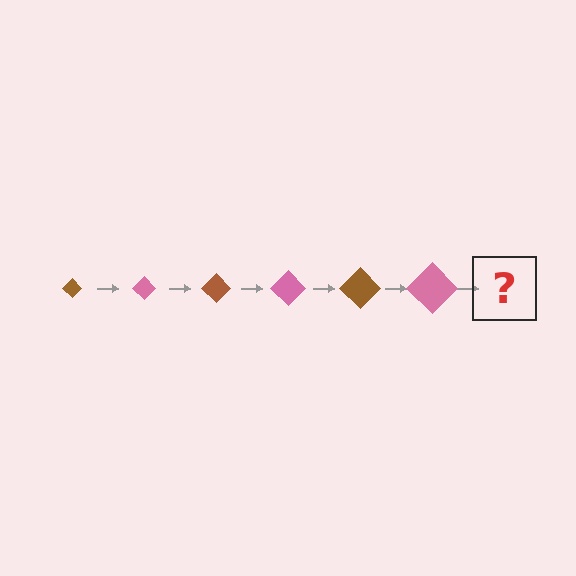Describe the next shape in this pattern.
It should be a brown diamond, larger than the previous one.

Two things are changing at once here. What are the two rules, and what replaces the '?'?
The two rules are that the diamond grows larger each step and the color cycles through brown and pink. The '?' should be a brown diamond, larger than the previous one.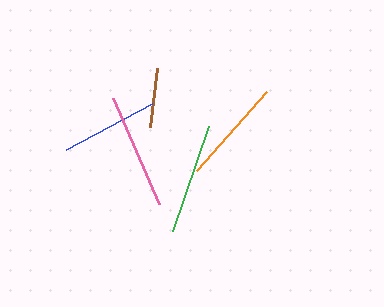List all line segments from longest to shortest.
From longest to shortest: pink, green, orange, blue, brown.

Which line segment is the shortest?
The brown line is the shortest at approximately 60 pixels.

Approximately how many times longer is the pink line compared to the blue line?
The pink line is approximately 1.2 times the length of the blue line.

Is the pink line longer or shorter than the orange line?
The pink line is longer than the orange line.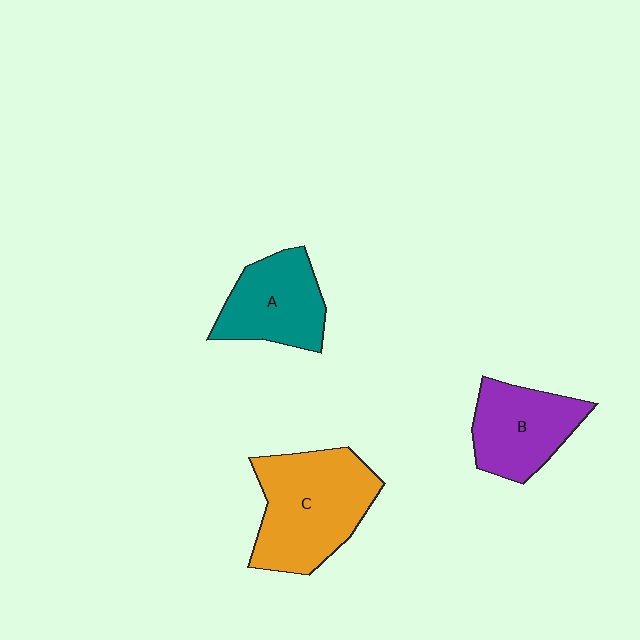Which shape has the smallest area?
Shape A (teal).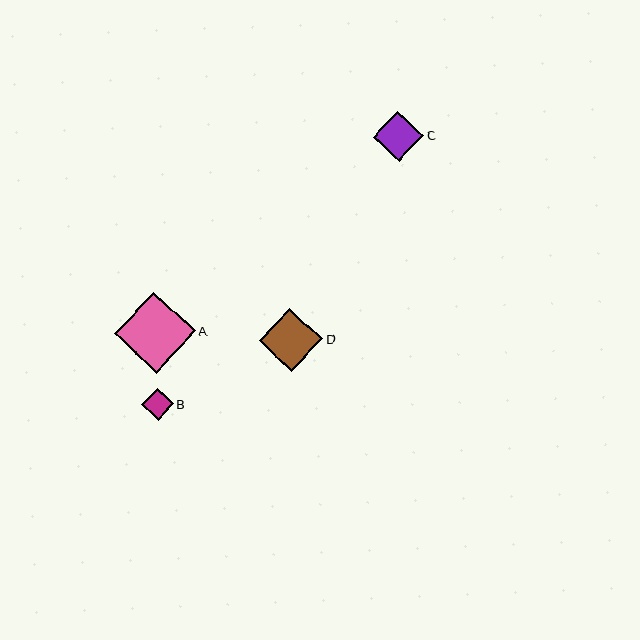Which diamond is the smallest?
Diamond B is the smallest with a size of approximately 32 pixels.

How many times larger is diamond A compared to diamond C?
Diamond A is approximately 1.6 times the size of diamond C.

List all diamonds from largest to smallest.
From largest to smallest: A, D, C, B.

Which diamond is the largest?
Diamond A is the largest with a size of approximately 81 pixels.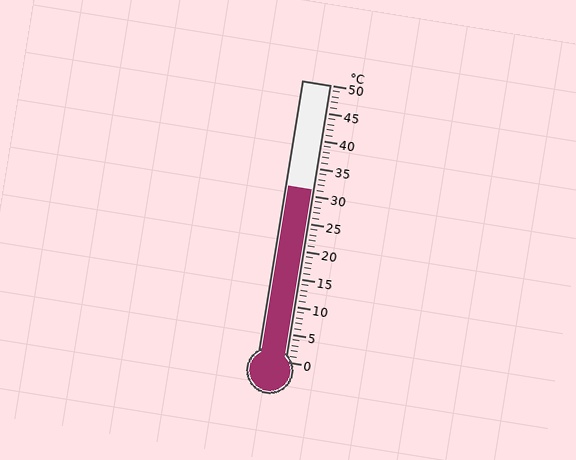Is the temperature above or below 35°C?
The temperature is below 35°C.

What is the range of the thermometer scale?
The thermometer scale ranges from 0°C to 50°C.